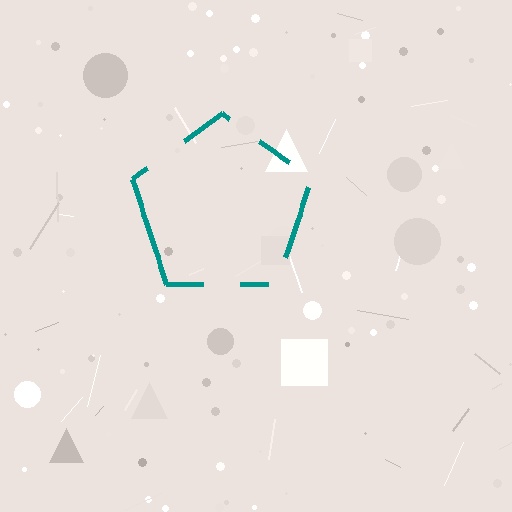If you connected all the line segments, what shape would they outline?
They would outline a pentagon.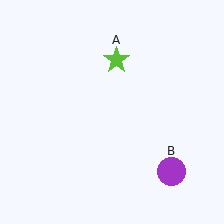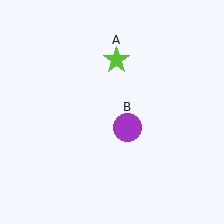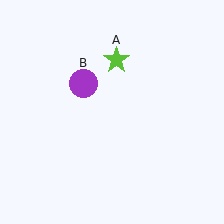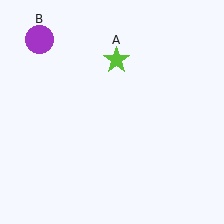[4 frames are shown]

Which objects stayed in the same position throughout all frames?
Lime star (object A) remained stationary.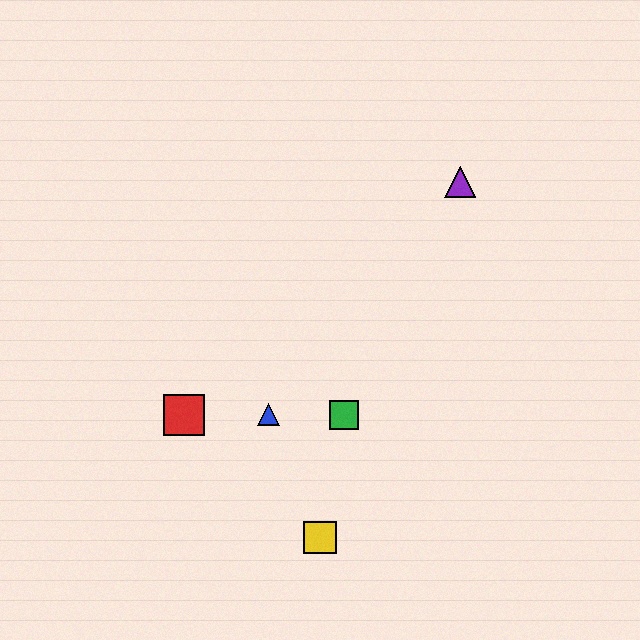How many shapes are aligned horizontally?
3 shapes (the red square, the blue triangle, the green square) are aligned horizontally.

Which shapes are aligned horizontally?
The red square, the blue triangle, the green square are aligned horizontally.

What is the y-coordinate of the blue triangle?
The blue triangle is at y≈415.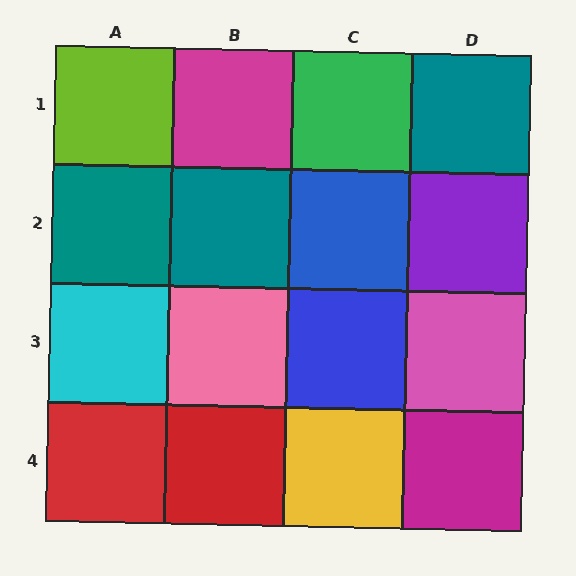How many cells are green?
1 cell is green.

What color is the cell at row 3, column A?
Cyan.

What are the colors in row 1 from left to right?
Lime, magenta, green, teal.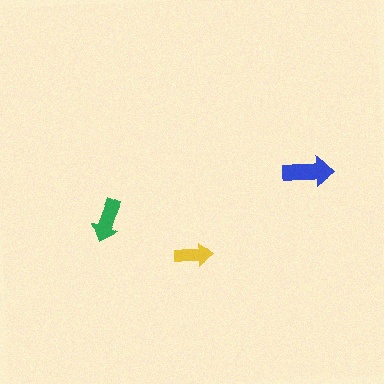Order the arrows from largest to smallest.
the blue one, the green one, the yellow one.